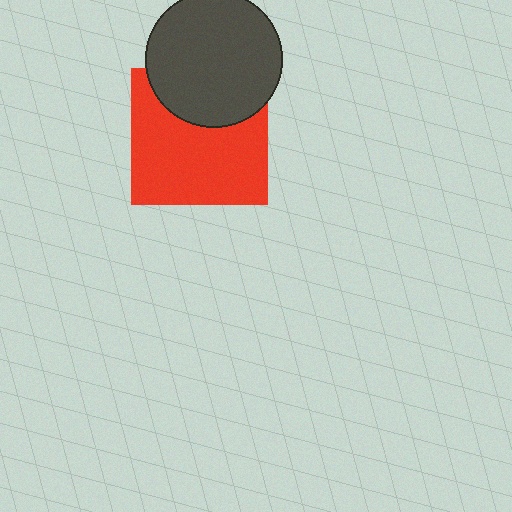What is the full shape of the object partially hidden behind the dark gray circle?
The partially hidden object is a red square.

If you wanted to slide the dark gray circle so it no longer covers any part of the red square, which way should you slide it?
Slide it up — that is the most direct way to separate the two shapes.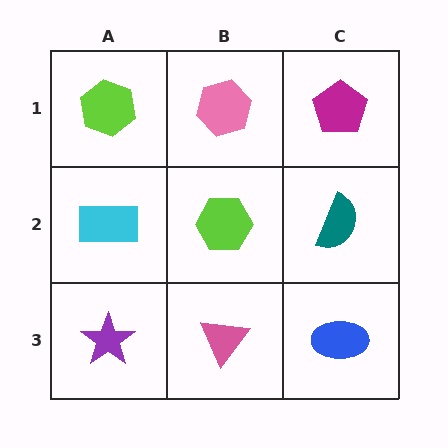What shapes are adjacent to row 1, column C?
A teal semicircle (row 2, column C), a pink hexagon (row 1, column B).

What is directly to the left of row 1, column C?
A pink hexagon.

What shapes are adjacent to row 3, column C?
A teal semicircle (row 2, column C), a pink triangle (row 3, column B).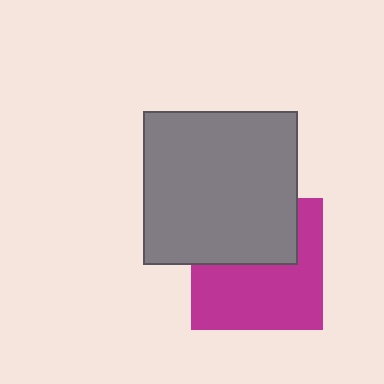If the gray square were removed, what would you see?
You would see the complete magenta square.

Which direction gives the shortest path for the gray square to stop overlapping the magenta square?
Moving up gives the shortest separation.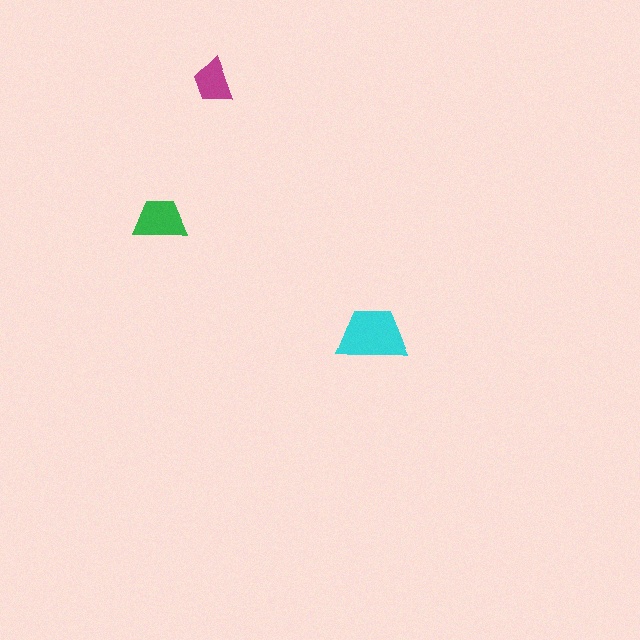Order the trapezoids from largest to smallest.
the cyan one, the green one, the magenta one.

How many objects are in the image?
There are 3 objects in the image.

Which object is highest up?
The magenta trapezoid is topmost.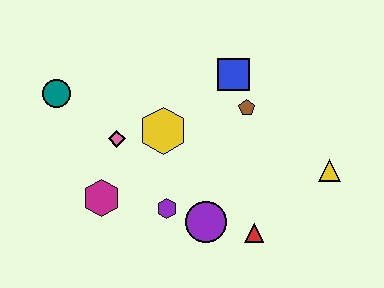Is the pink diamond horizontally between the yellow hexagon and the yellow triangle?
No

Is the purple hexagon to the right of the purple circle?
No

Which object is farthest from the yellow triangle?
The teal circle is farthest from the yellow triangle.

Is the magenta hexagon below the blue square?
Yes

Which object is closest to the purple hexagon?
The purple circle is closest to the purple hexagon.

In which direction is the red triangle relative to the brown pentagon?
The red triangle is below the brown pentagon.